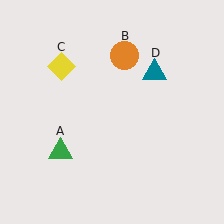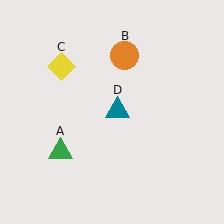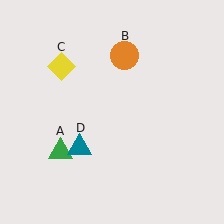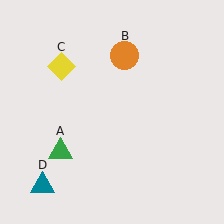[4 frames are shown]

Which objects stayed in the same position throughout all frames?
Green triangle (object A) and orange circle (object B) and yellow diamond (object C) remained stationary.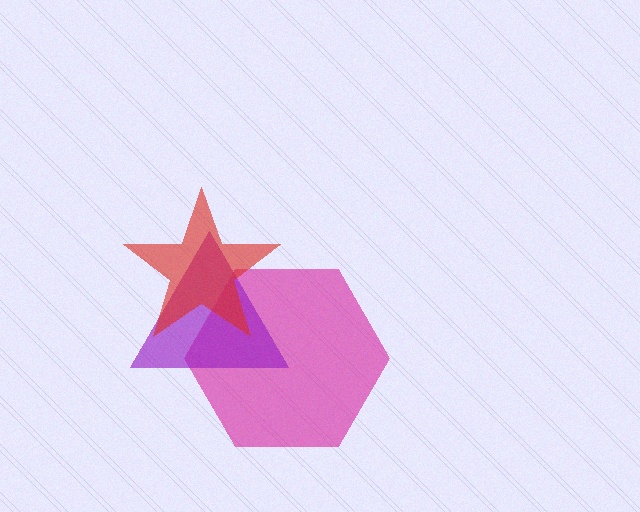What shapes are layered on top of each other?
The layered shapes are: a magenta hexagon, a purple triangle, a red star.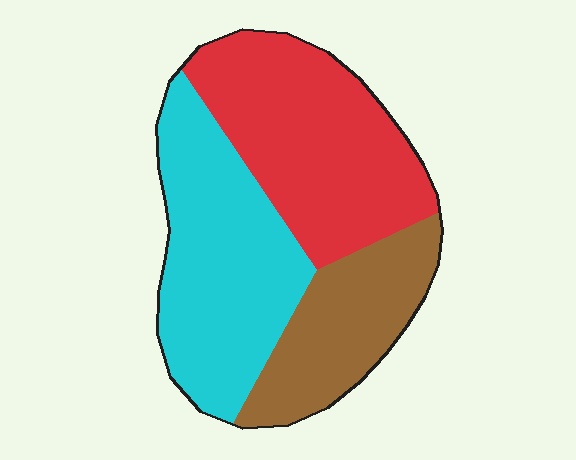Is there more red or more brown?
Red.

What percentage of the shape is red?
Red takes up about two fifths (2/5) of the shape.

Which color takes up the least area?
Brown, at roughly 25%.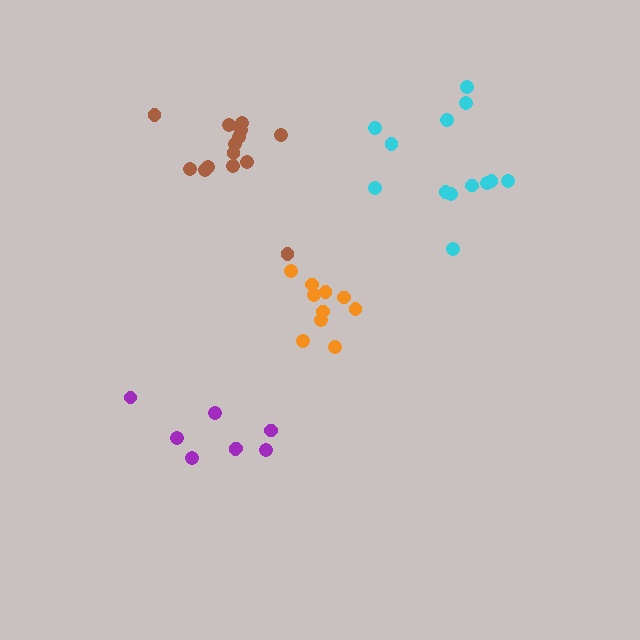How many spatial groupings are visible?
There are 4 spatial groupings.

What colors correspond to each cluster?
The clusters are colored: purple, orange, brown, cyan.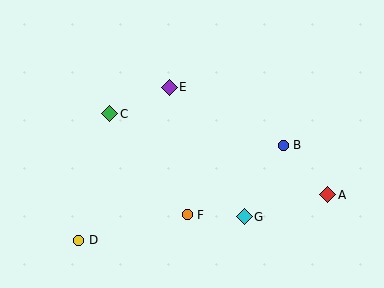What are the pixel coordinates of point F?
Point F is at (187, 215).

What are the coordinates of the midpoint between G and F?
The midpoint between G and F is at (216, 216).